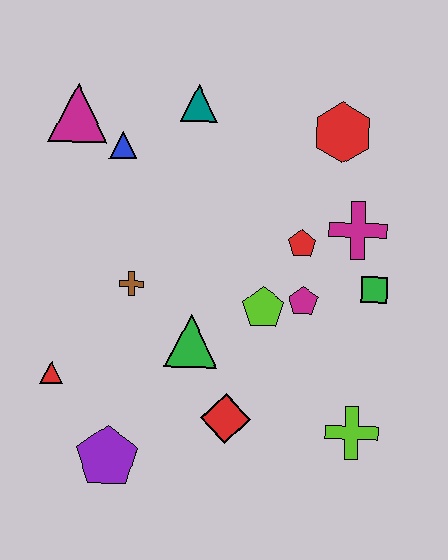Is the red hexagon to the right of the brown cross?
Yes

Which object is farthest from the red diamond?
The magenta triangle is farthest from the red diamond.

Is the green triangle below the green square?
Yes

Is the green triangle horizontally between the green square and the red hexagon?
No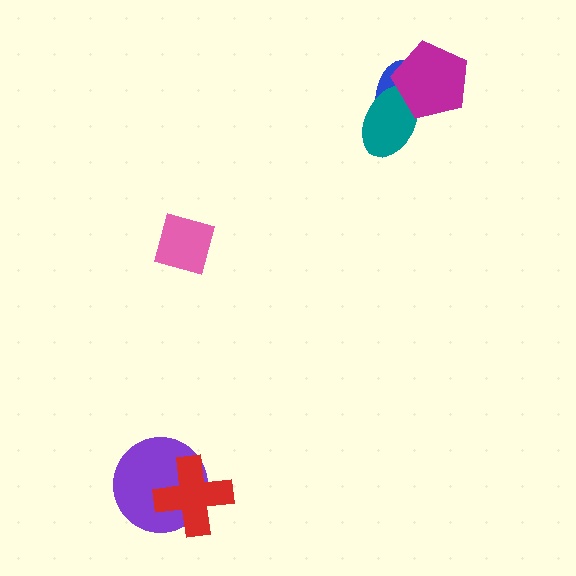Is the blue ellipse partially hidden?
Yes, it is partially covered by another shape.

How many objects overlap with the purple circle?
1 object overlaps with the purple circle.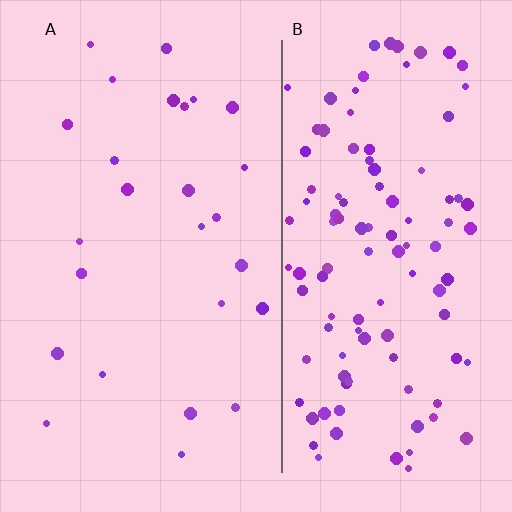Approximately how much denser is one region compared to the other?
Approximately 4.3× — region B over region A.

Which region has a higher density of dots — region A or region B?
B (the right).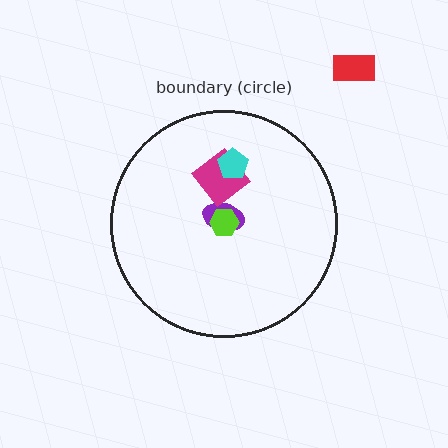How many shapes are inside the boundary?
4 inside, 1 outside.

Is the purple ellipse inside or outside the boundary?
Inside.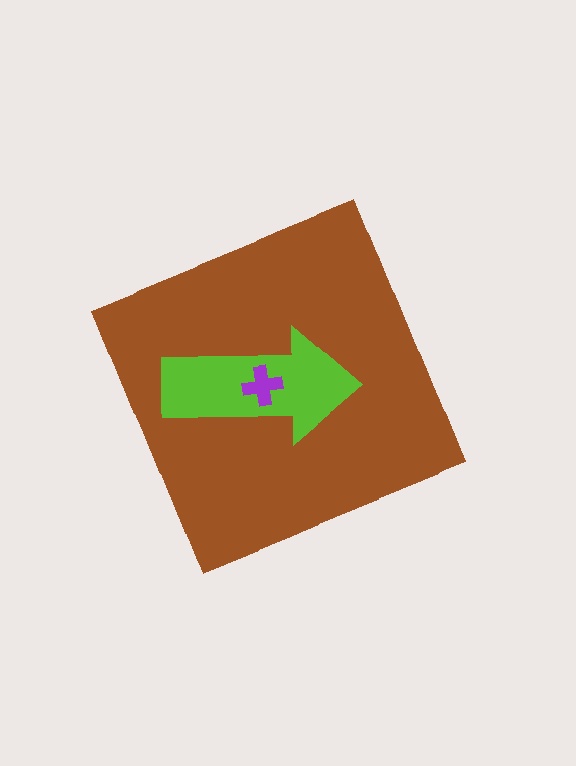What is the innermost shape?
The purple cross.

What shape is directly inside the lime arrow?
The purple cross.